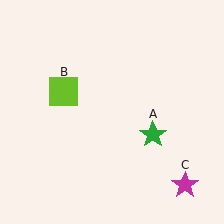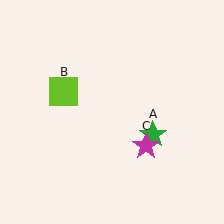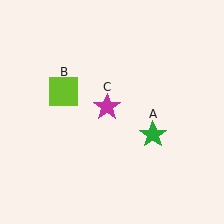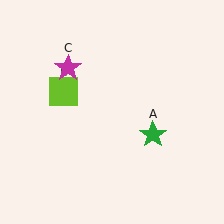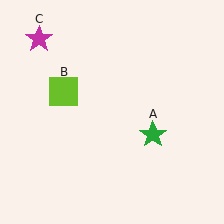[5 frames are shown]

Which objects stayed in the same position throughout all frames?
Green star (object A) and lime square (object B) remained stationary.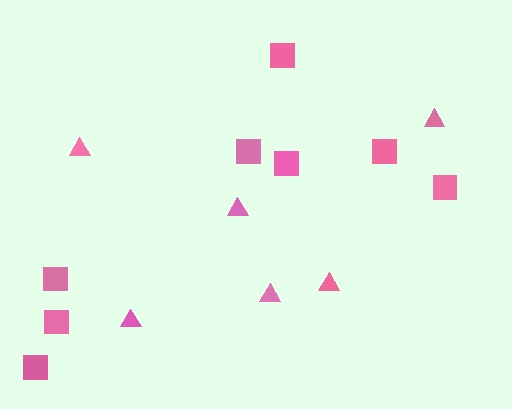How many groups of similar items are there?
There are 2 groups: one group of triangles (6) and one group of squares (8).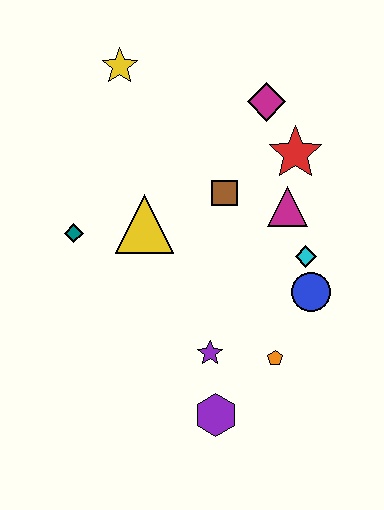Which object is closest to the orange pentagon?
The purple star is closest to the orange pentagon.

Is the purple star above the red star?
No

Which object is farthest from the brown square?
The purple hexagon is farthest from the brown square.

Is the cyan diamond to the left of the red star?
No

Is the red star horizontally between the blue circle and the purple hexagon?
Yes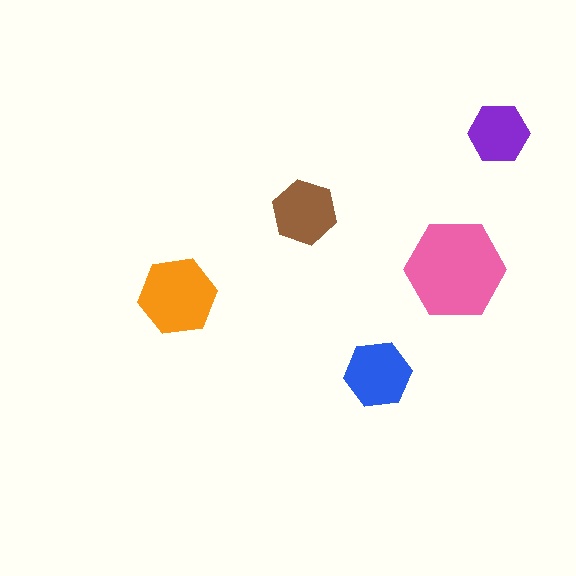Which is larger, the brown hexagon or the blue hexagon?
The blue one.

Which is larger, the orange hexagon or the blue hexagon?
The orange one.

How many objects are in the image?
There are 5 objects in the image.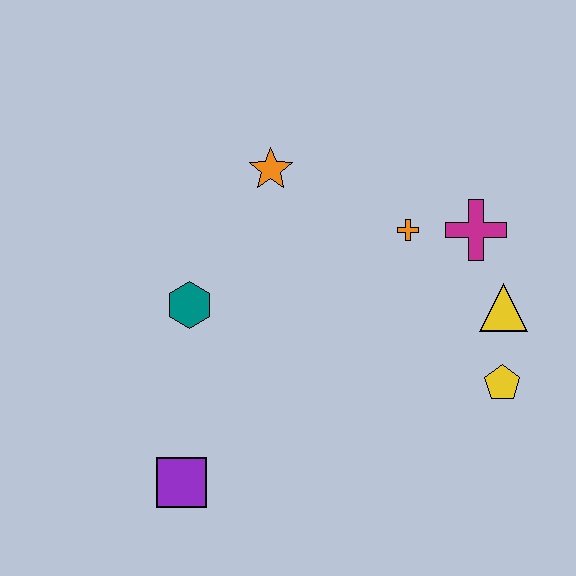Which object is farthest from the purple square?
The magenta cross is farthest from the purple square.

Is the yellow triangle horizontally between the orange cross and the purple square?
No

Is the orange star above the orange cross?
Yes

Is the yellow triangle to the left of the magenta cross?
No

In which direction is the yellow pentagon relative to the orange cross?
The yellow pentagon is below the orange cross.